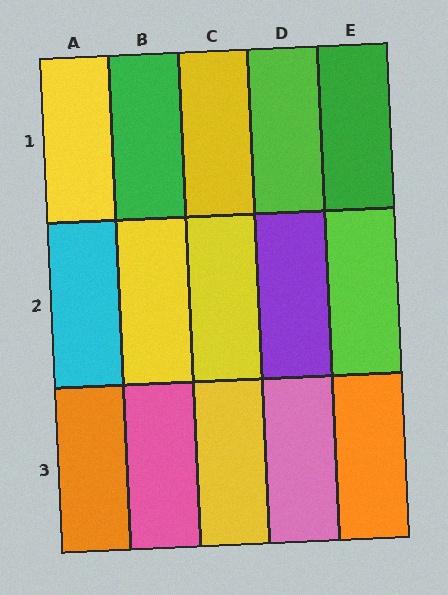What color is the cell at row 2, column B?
Yellow.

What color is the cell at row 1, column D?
Lime.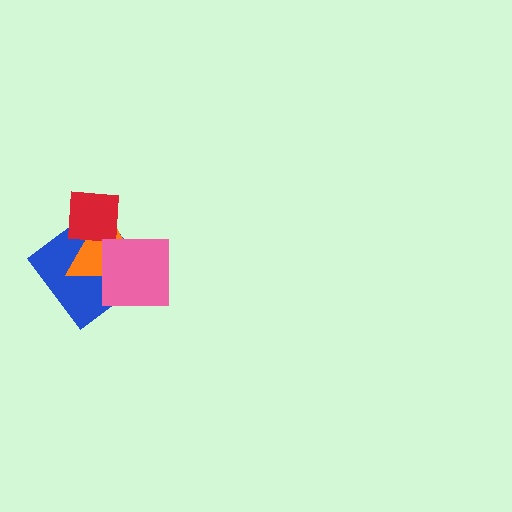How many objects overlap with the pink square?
2 objects overlap with the pink square.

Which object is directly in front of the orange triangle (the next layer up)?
The red square is directly in front of the orange triangle.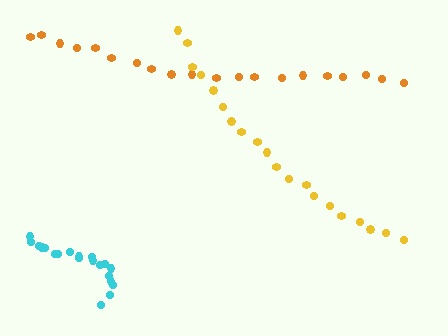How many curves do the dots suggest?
There are 3 distinct paths.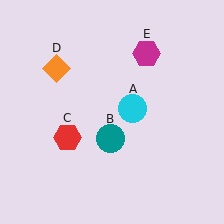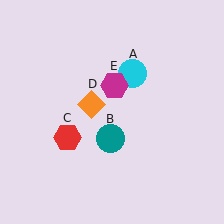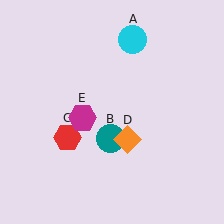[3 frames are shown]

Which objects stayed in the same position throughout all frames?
Teal circle (object B) and red hexagon (object C) remained stationary.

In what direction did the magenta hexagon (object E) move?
The magenta hexagon (object E) moved down and to the left.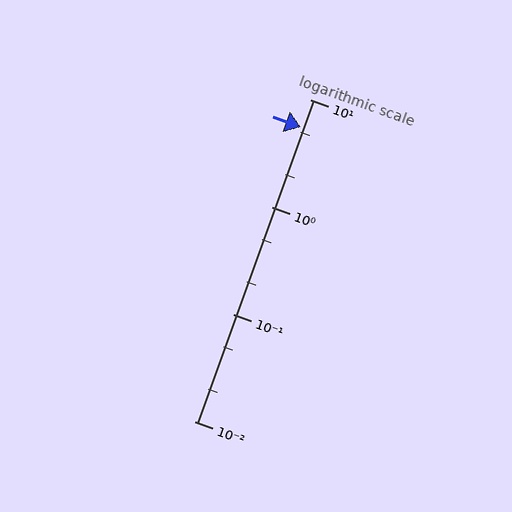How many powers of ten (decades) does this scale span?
The scale spans 3 decades, from 0.01 to 10.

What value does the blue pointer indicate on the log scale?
The pointer indicates approximately 5.5.